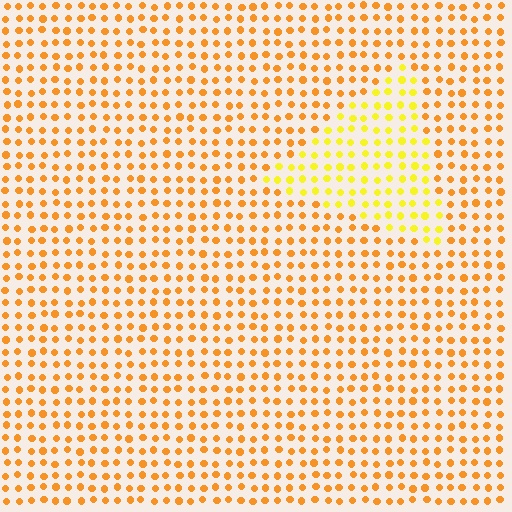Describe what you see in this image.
The image is filled with small orange elements in a uniform arrangement. A triangle-shaped region is visible where the elements are tinted to a slightly different hue, forming a subtle color boundary.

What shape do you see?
I see a triangle.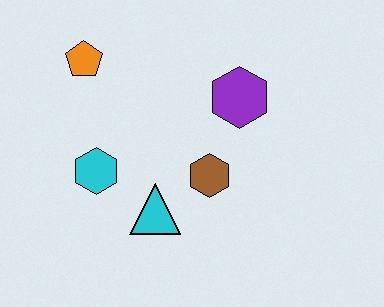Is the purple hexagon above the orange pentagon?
No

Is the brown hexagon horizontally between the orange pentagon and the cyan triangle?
No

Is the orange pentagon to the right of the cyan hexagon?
No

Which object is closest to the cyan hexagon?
The cyan triangle is closest to the cyan hexagon.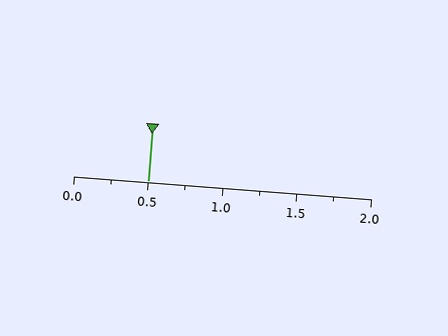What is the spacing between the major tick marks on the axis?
The major ticks are spaced 0.5 apart.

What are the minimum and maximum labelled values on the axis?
The axis runs from 0.0 to 2.0.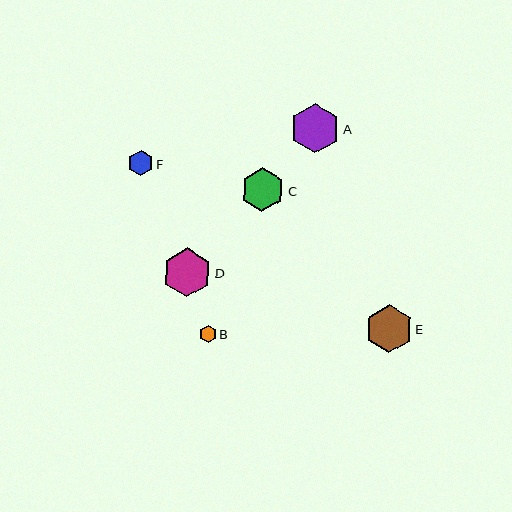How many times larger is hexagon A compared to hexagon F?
Hexagon A is approximately 2.0 times the size of hexagon F.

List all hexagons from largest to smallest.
From largest to smallest: A, D, E, C, F, B.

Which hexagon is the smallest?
Hexagon B is the smallest with a size of approximately 16 pixels.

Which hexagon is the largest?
Hexagon A is the largest with a size of approximately 50 pixels.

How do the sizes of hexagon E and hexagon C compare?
Hexagon E and hexagon C are approximately the same size.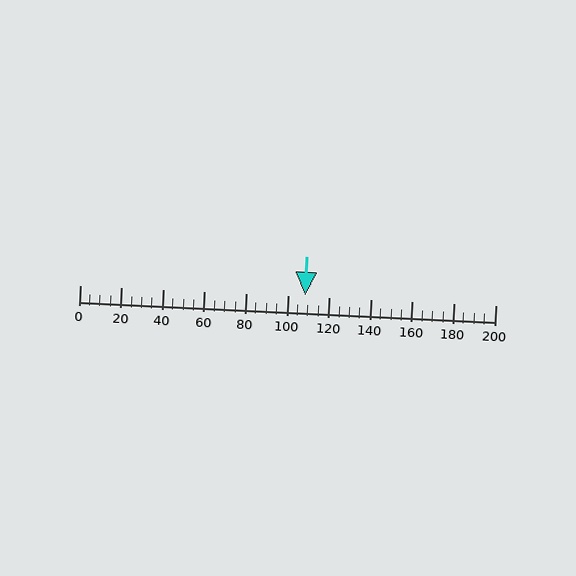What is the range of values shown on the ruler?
The ruler shows values from 0 to 200.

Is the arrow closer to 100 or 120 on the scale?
The arrow is closer to 100.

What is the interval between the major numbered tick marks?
The major tick marks are spaced 20 units apart.